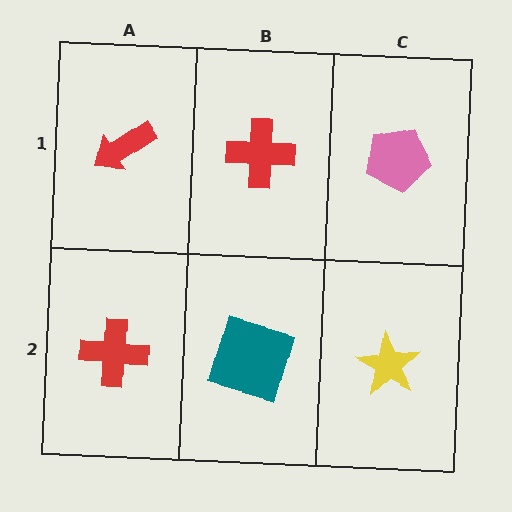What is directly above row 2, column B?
A red cross.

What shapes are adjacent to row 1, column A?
A red cross (row 2, column A), a red cross (row 1, column B).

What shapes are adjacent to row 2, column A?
A red arrow (row 1, column A), a teal square (row 2, column B).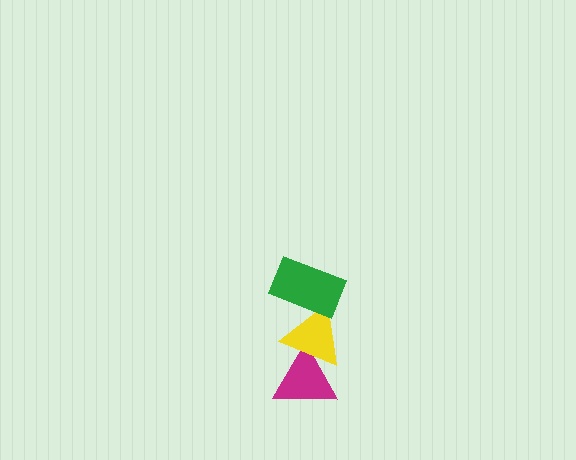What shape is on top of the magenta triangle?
The yellow triangle is on top of the magenta triangle.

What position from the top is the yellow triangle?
The yellow triangle is 2nd from the top.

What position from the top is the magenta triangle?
The magenta triangle is 3rd from the top.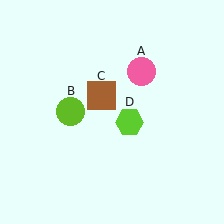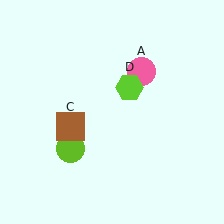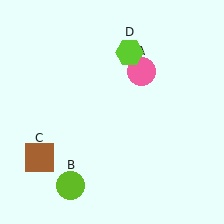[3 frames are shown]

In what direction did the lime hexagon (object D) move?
The lime hexagon (object D) moved up.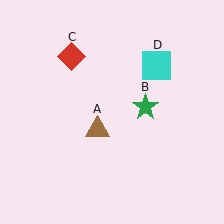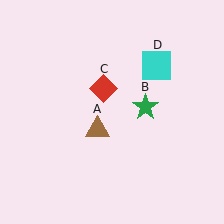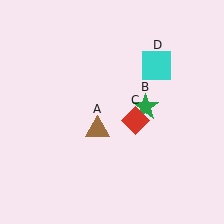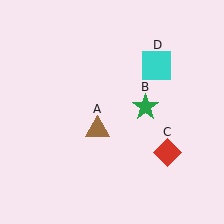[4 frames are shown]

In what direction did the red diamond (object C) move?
The red diamond (object C) moved down and to the right.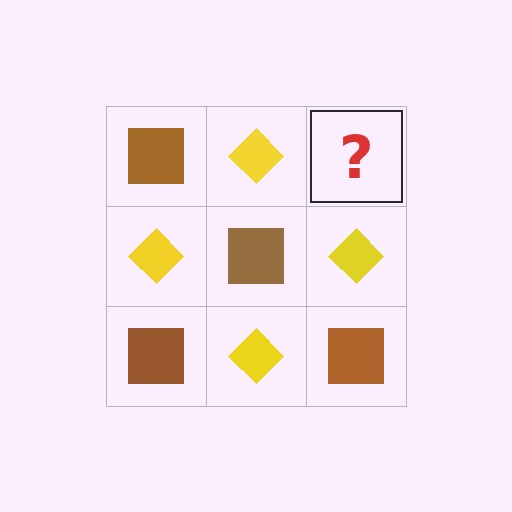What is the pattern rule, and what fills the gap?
The rule is that it alternates brown square and yellow diamond in a checkerboard pattern. The gap should be filled with a brown square.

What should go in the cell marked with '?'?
The missing cell should contain a brown square.